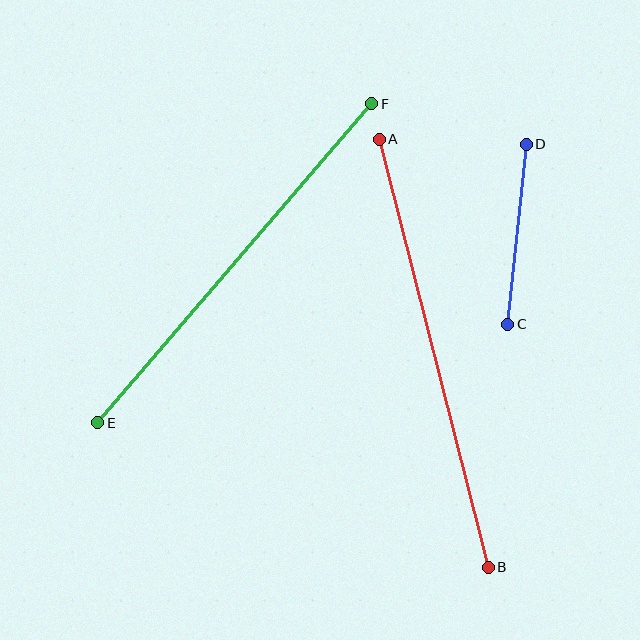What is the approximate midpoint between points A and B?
The midpoint is at approximately (434, 353) pixels.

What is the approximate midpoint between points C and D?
The midpoint is at approximately (517, 234) pixels.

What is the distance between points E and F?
The distance is approximately 421 pixels.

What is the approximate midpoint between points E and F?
The midpoint is at approximately (235, 263) pixels.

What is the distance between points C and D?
The distance is approximately 181 pixels.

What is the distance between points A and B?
The distance is approximately 442 pixels.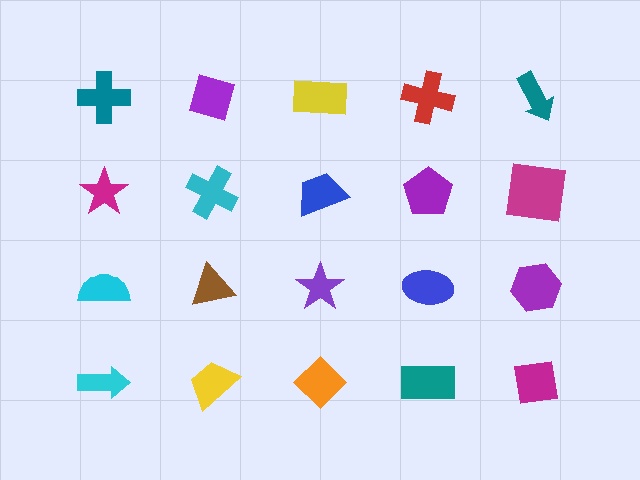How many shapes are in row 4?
5 shapes.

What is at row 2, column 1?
A magenta star.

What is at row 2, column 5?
A magenta square.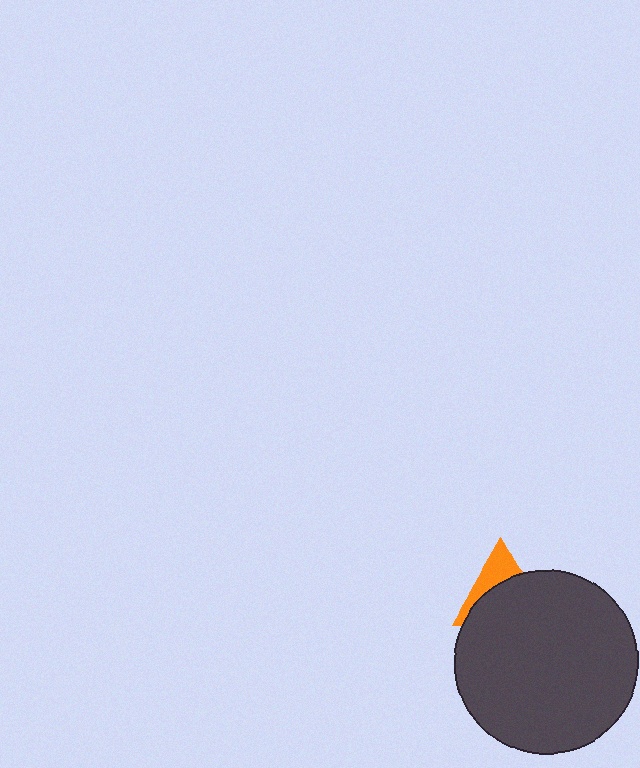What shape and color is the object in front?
The object in front is a dark gray circle.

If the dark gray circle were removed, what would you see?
You would see the complete orange triangle.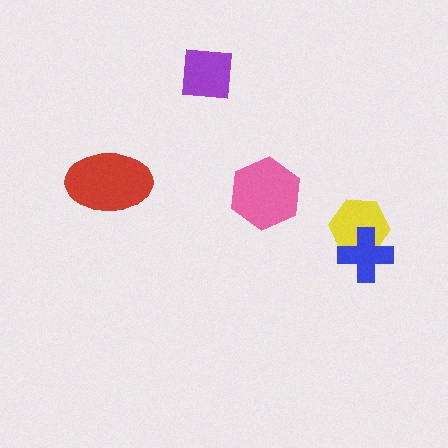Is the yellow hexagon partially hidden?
Yes, it is partially covered by another shape.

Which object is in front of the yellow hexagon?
The blue cross is in front of the yellow hexagon.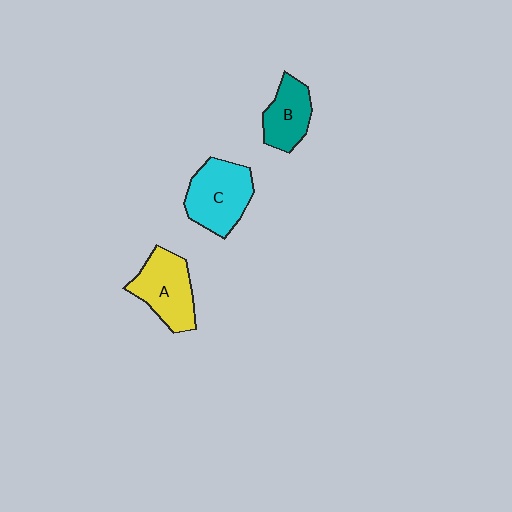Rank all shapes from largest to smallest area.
From largest to smallest: C (cyan), A (yellow), B (teal).